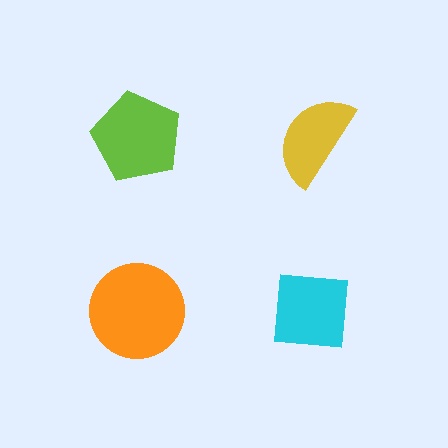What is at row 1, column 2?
A yellow semicircle.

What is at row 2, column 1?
An orange circle.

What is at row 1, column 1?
A lime pentagon.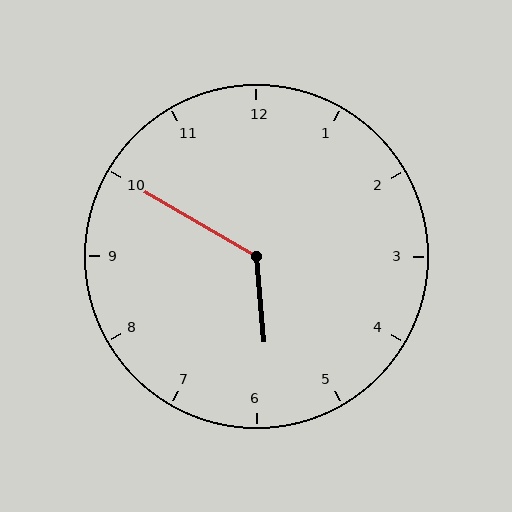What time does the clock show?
5:50.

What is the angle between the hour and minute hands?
Approximately 125 degrees.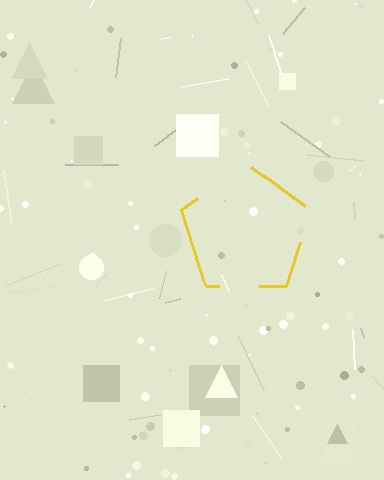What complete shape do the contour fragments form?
The contour fragments form a pentagon.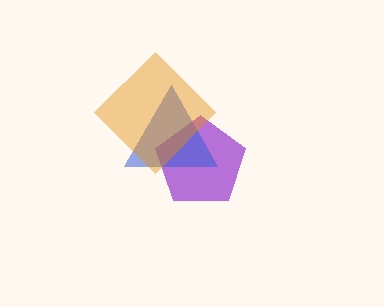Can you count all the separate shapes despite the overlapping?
Yes, there are 3 separate shapes.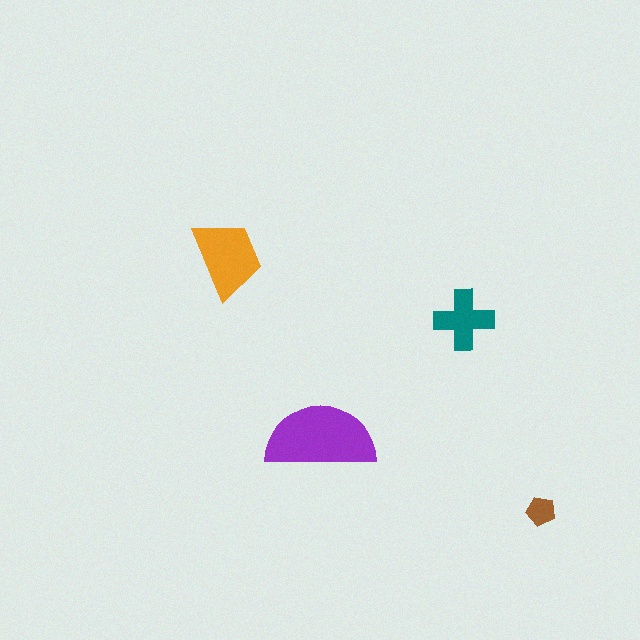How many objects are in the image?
There are 4 objects in the image.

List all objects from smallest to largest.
The brown pentagon, the teal cross, the orange trapezoid, the purple semicircle.